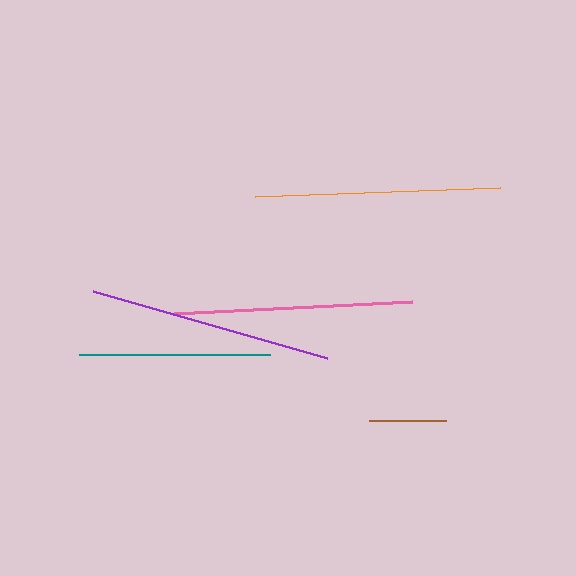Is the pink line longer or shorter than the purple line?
The purple line is longer than the pink line.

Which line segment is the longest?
The orange line is the longest at approximately 245 pixels.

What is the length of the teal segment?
The teal segment is approximately 192 pixels long.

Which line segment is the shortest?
The brown line is the shortest at approximately 77 pixels.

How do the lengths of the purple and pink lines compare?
The purple and pink lines are approximately the same length.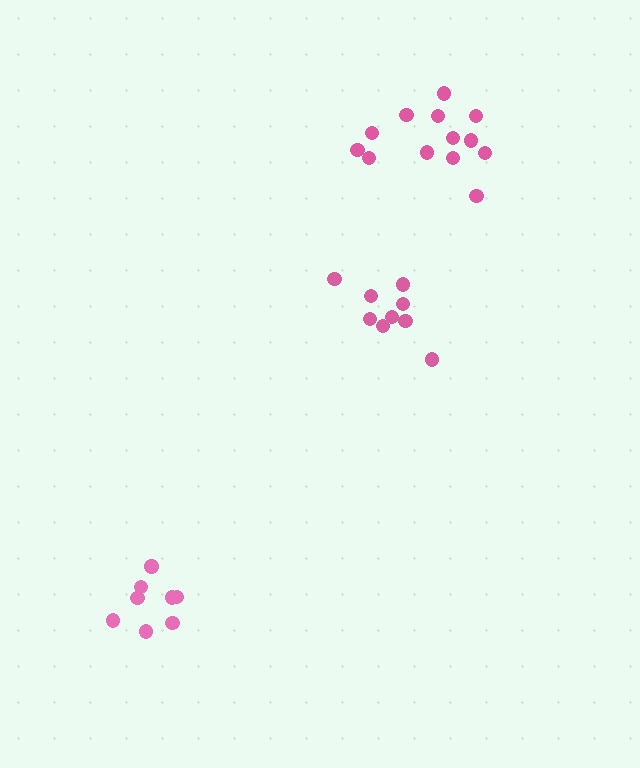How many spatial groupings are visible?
There are 3 spatial groupings.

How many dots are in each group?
Group 1: 9 dots, Group 2: 13 dots, Group 3: 8 dots (30 total).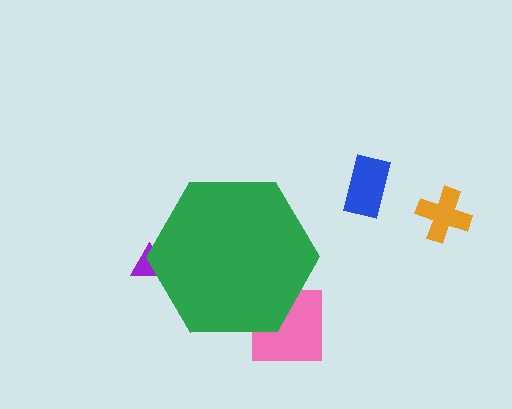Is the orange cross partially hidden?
No, the orange cross is fully visible.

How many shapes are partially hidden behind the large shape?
2 shapes are partially hidden.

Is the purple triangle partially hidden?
Yes, the purple triangle is partially hidden behind the green hexagon.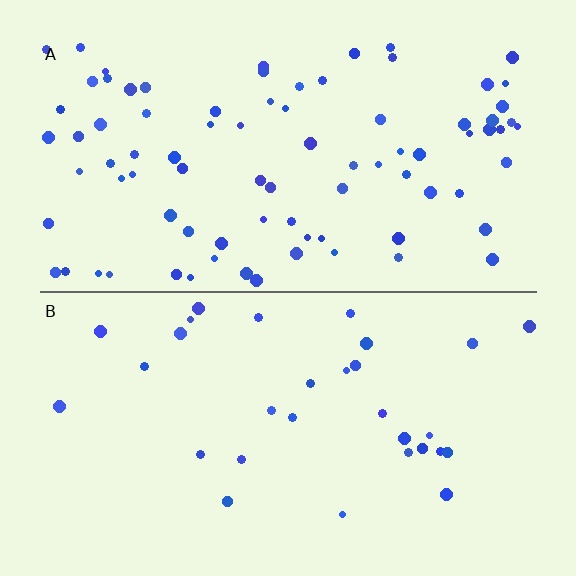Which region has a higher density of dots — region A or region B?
A (the top).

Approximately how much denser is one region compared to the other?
Approximately 2.7× — region A over region B.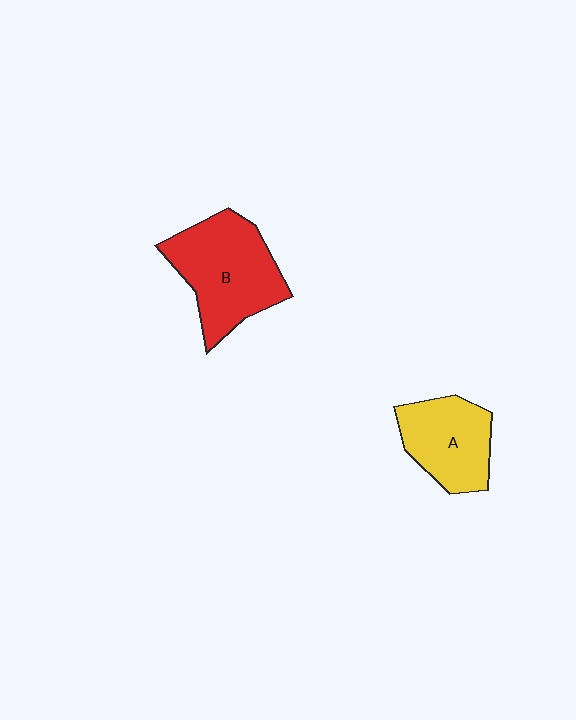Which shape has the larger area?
Shape B (red).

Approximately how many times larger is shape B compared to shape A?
Approximately 1.4 times.